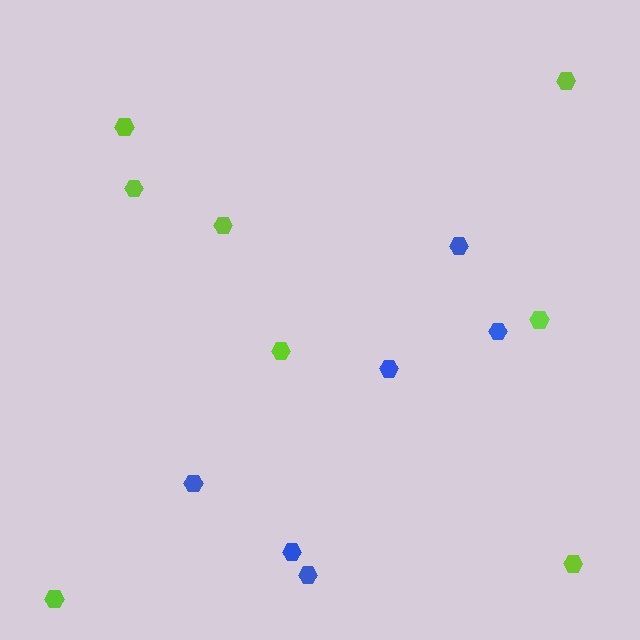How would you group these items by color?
There are 2 groups: one group of blue hexagons (6) and one group of lime hexagons (8).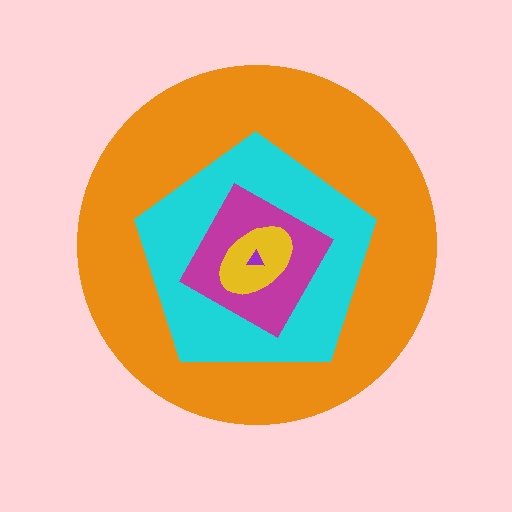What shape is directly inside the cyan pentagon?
The magenta diamond.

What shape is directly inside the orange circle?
The cyan pentagon.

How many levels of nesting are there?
5.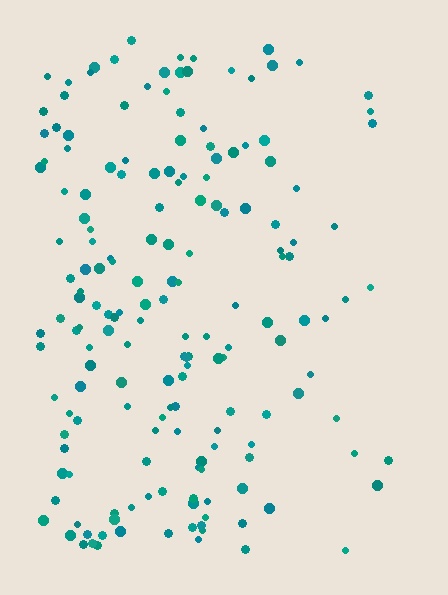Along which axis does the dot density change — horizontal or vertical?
Horizontal.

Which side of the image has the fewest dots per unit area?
The right.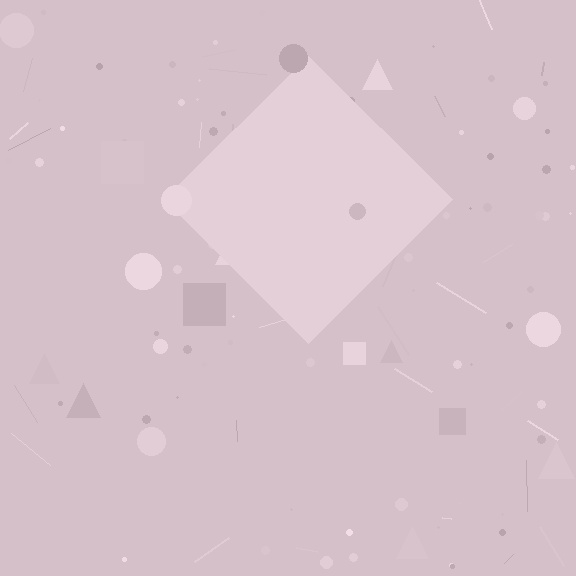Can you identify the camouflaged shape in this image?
The camouflaged shape is a diamond.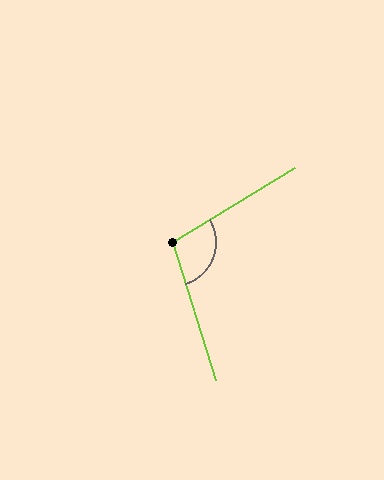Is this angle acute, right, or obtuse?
It is obtuse.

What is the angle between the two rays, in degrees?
Approximately 104 degrees.